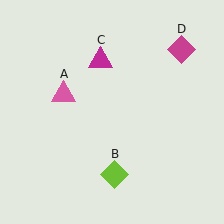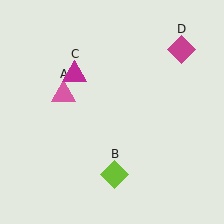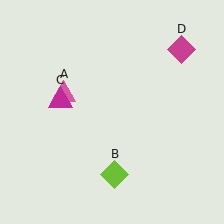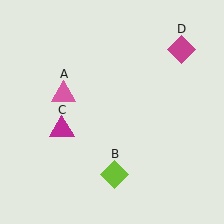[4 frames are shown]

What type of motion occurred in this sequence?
The magenta triangle (object C) rotated counterclockwise around the center of the scene.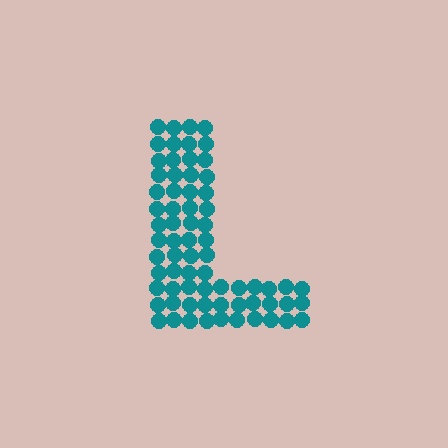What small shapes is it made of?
It is made of small circles.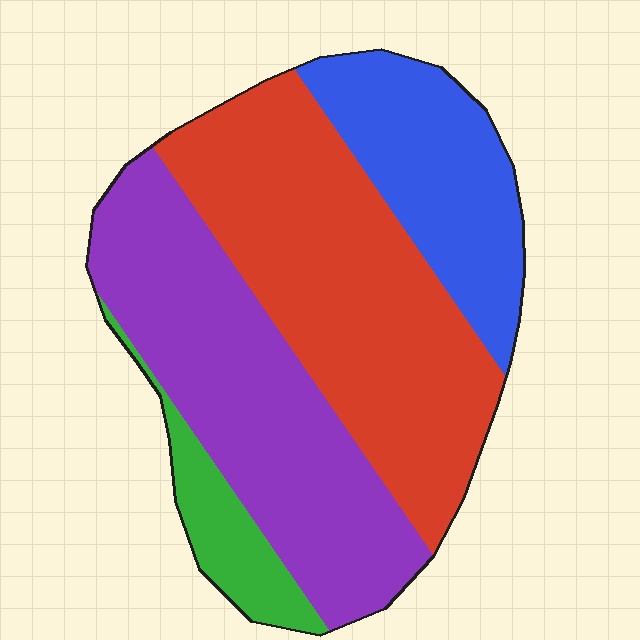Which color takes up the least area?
Green, at roughly 10%.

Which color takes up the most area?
Red, at roughly 40%.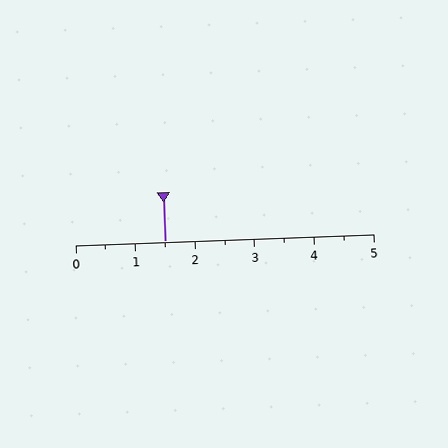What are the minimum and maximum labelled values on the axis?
The axis runs from 0 to 5.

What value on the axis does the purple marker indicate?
The marker indicates approximately 1.5.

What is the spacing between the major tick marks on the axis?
The major ticks are spaced 1 apart.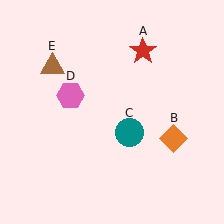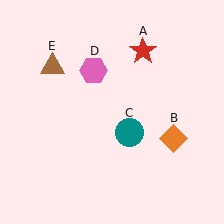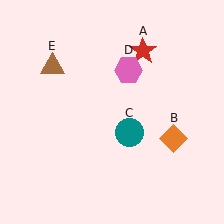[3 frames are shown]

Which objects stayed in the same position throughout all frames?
Red star (object A) and orange diamond (object B) and teal circle (object C) and brown triangle (object E) remained stationary.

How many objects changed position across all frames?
1 object changed position: pink hexagon (object D).